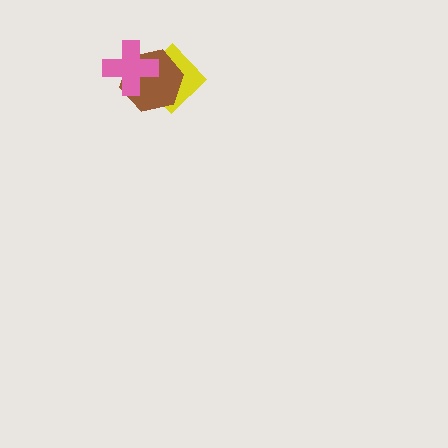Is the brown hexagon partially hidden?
Yes, it is partially covered by another shape.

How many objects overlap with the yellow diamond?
2 objects overlap with the yellow diamond.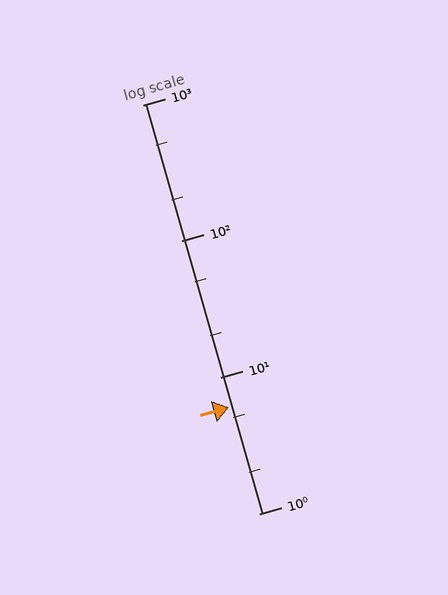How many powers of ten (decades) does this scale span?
The scale spans 3 decades, from 1 to 1000.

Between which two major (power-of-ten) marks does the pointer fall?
The pointer is between 1 and 10.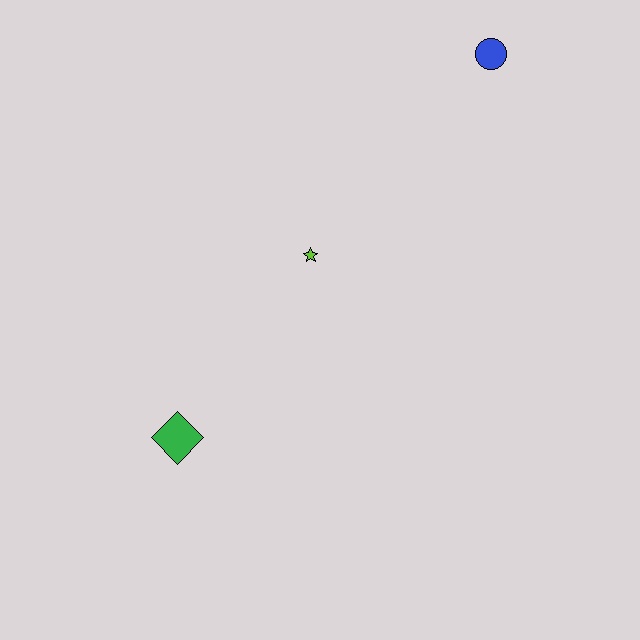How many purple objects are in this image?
There are no purple objects.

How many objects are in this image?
There are 3 objects.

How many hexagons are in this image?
There are no hexagons.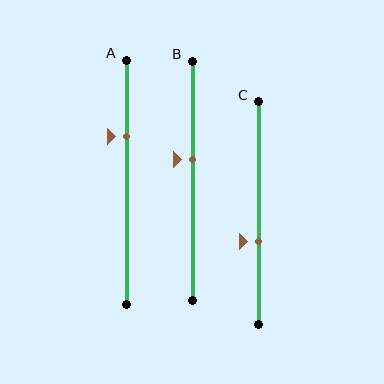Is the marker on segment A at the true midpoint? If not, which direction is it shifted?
No, the marker on segment A is shifted upward by about 19% of the segment length.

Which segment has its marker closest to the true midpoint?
Segment B has its marker closest to the true midpoint.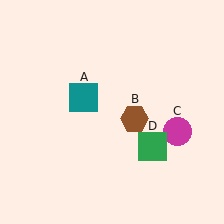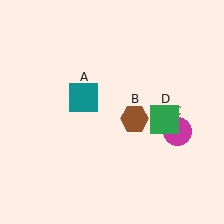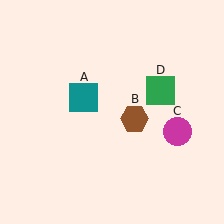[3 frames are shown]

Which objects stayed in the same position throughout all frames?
Teal square (object A) and brown hexagon (object B) and magenta circle (object C) remained stationary.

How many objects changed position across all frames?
1 object changed position: green square (object D).